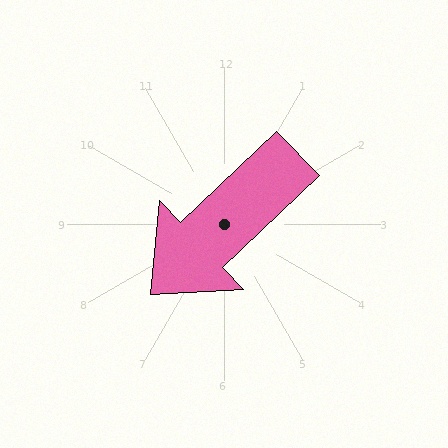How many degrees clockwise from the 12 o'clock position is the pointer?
Approximately 226 degrees.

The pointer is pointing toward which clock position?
Roughly 8 o'clock.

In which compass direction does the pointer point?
Southwest.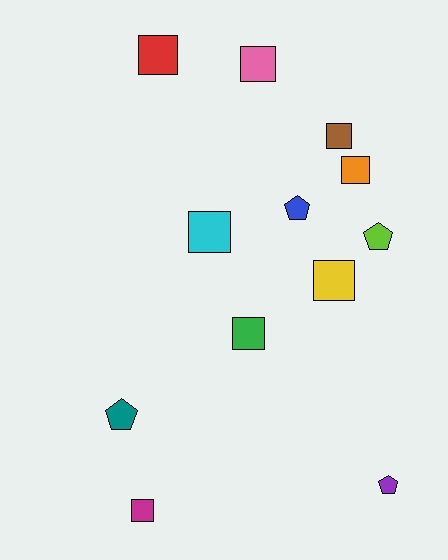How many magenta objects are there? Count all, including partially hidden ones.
There is 1 magenta object.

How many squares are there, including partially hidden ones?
There are 8 squares.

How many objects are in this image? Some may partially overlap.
There are 12 objects.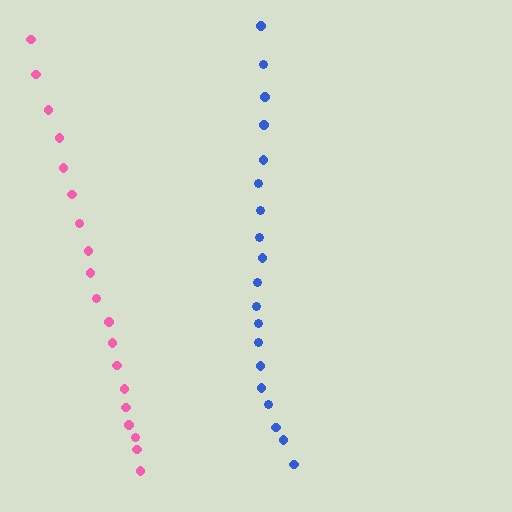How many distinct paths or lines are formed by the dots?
There are 2 distinct paths.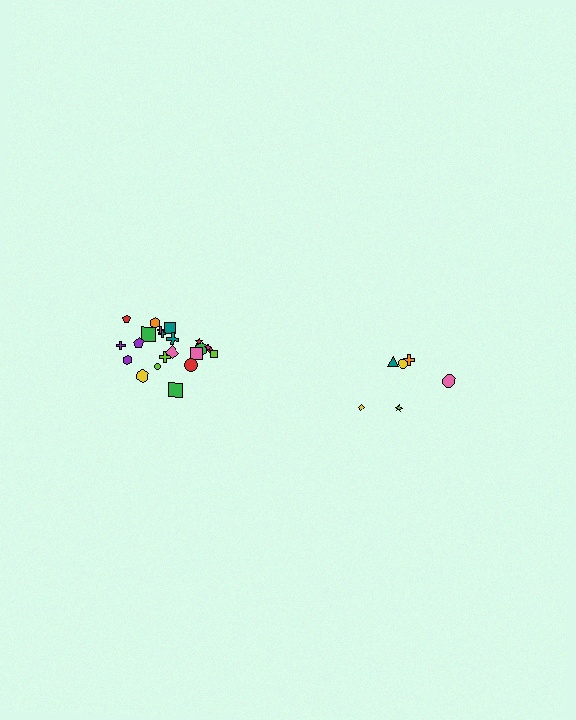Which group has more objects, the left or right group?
The left group.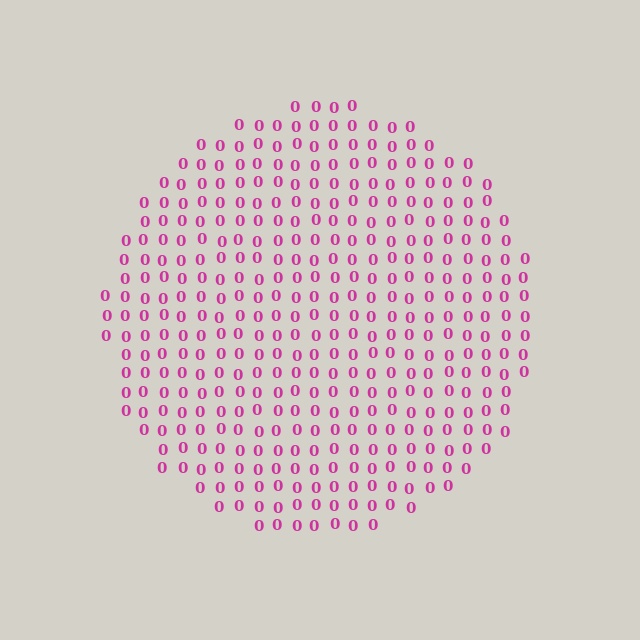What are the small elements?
The small elements are digit 0's.